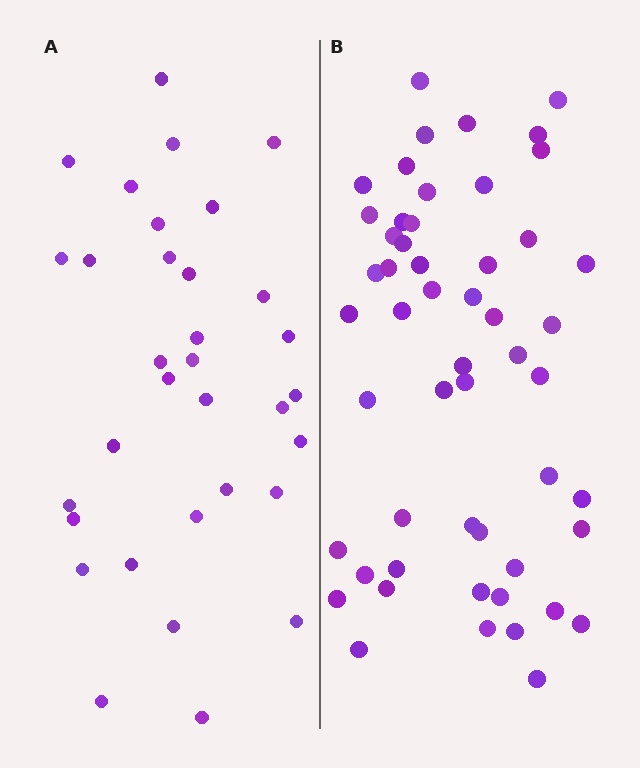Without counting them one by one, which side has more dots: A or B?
Region B (the right region) has more dots.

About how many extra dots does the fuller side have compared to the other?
Region B has approximately 20 more dots than region A.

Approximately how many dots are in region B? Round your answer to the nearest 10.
About 50 dots. (The exact count is 53, which rounds to 50.)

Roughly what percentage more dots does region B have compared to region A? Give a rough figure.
About 60% more.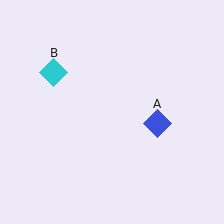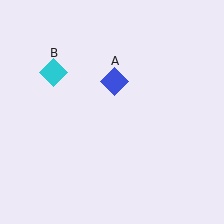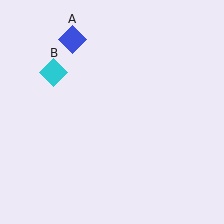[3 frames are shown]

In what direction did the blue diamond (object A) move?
The blue diamond (object A) moved up and to the left.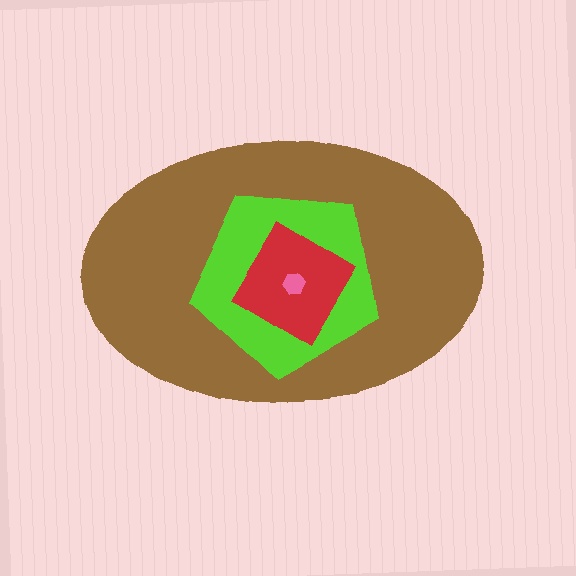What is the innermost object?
The pink hexagon.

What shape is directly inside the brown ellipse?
The lime pentagon.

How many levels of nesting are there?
4.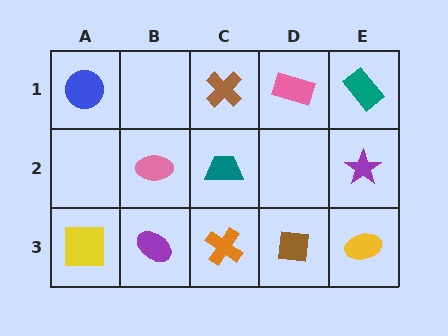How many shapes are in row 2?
3 shapes.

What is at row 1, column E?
A teal rectangle.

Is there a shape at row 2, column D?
No, that cell is empty.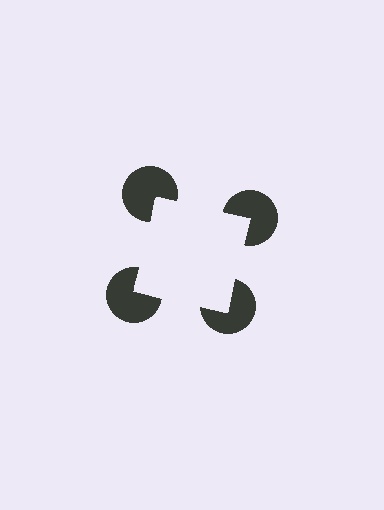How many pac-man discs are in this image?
There are 4 — one at each vertex of the illusory square.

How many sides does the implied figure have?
4 sides.